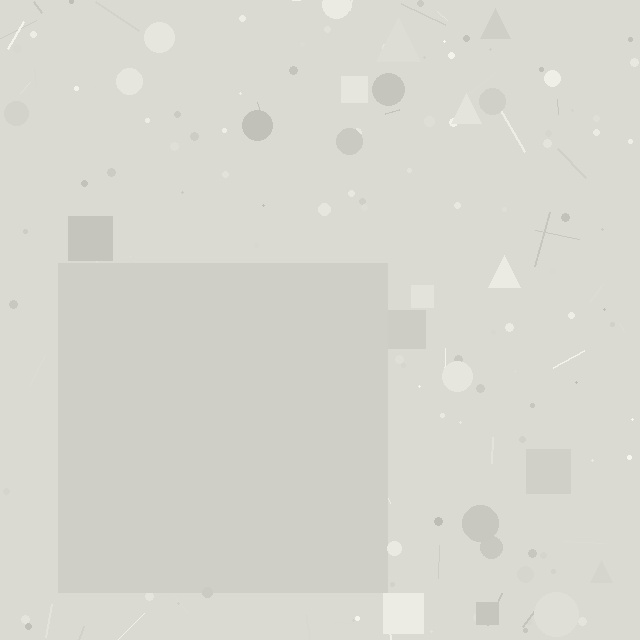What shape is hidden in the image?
A square is hidden in the image.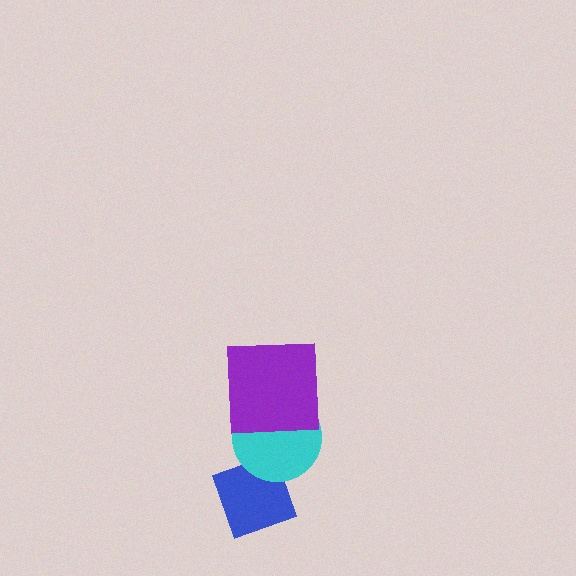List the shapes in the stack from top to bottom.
From top to bottom: the purple square, the cyan circle, the blue diamond.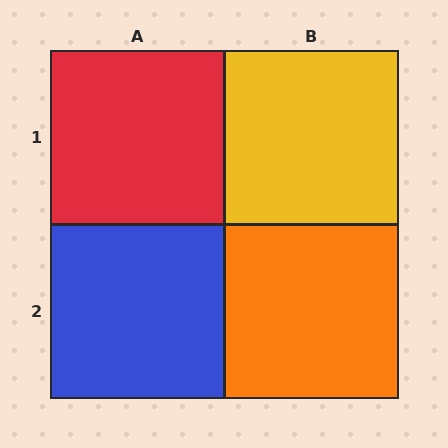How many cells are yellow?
1 cell is yellow.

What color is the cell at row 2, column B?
Orange.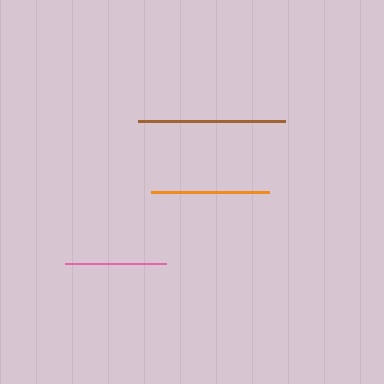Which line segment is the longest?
The brown line is the longest at approximately 147 pixels.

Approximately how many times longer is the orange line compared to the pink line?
The orange line is approximately 1.2 times the length of the pink line.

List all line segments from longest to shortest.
From longest to shortest: brown, orange, pink.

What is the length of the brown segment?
The brown segment is approximately 147 pixels long.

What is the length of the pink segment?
The pink segment is approximately 101 pixels long.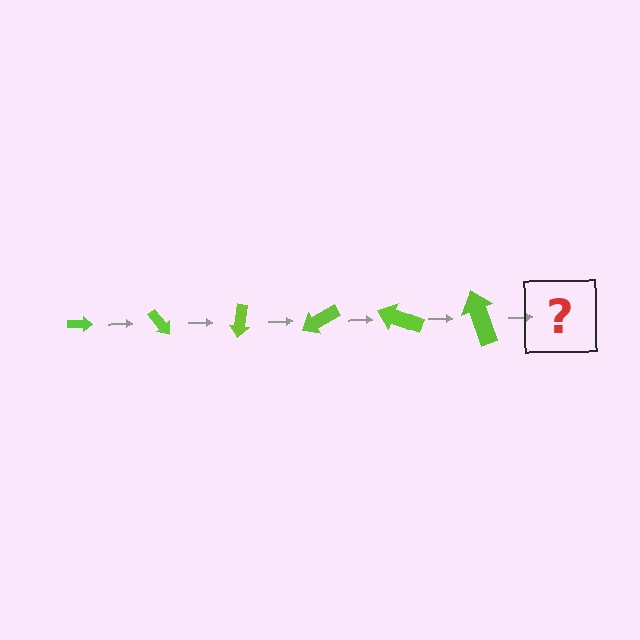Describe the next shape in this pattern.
It should be an arrow, larger than the previous one and rotated 300 degrees from the start.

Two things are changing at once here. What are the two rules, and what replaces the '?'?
The two rules are that the arrow grows larger each step and it rotates 50 degrees each step. The '?' should be an arrow, larger than the previous one and rotated 300 degrees from the start.